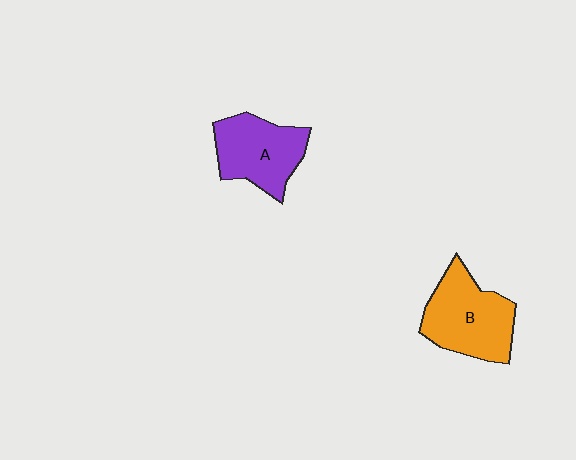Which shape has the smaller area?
Shape A (purple).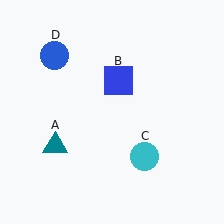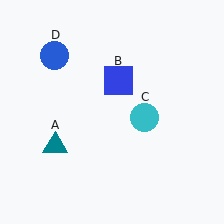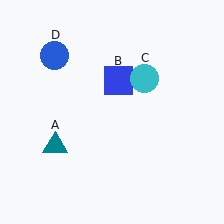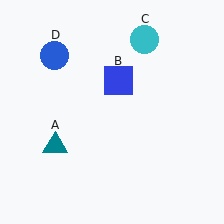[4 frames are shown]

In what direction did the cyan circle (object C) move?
The cyan circle (object C) moved up.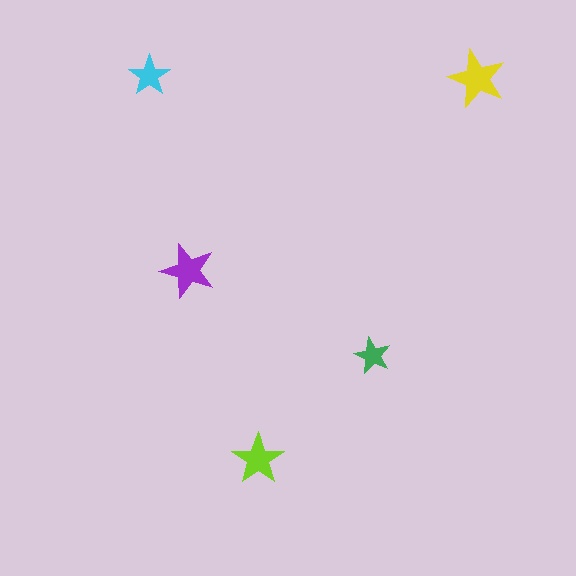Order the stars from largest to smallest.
the yellow one, the purple one, the lime one, the cyan one, the green one.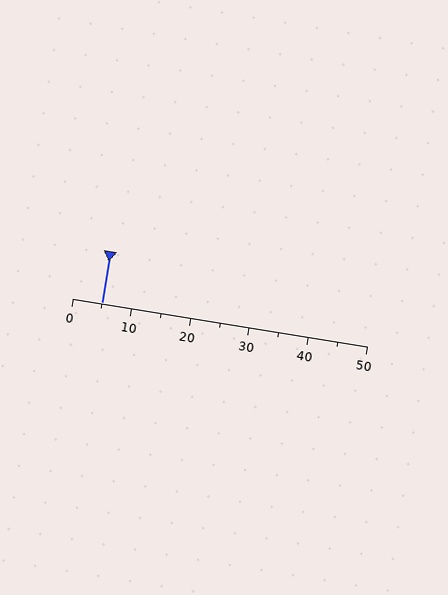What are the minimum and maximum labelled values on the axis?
The axis runs from 0 to 50.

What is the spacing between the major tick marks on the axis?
The major ticks are spaced 10 apart.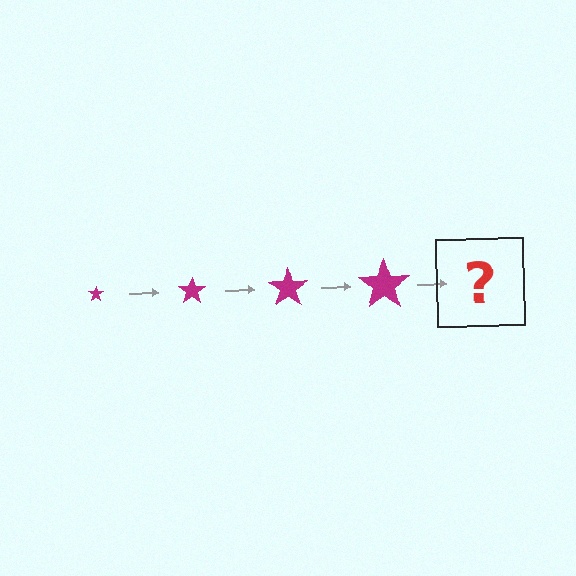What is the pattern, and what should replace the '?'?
The pattern is that the star gets progressively larger each step. The '?' should be a magenta star, larger than the previous one.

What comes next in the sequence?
The next element should be a magenta star, larger than the previous one.